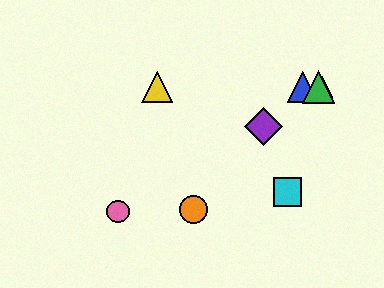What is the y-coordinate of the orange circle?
The orange circle is at y≈210.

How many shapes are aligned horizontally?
4 shapes (the red triangle, the blue triangle, the green triangle, the yellow triangle) are aligned horizontally.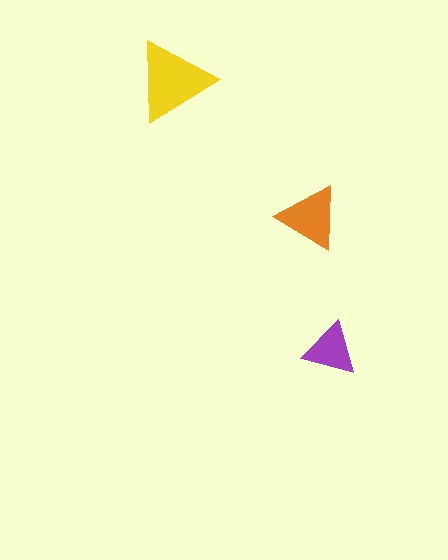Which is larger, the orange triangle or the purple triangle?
The orange one.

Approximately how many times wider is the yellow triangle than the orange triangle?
About 1.5 times wider.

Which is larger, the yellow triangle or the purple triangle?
The yellow one.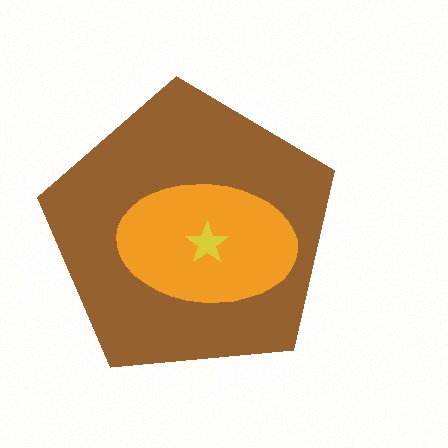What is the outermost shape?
The brown pentagon.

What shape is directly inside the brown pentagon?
The orange ellipse.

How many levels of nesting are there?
3.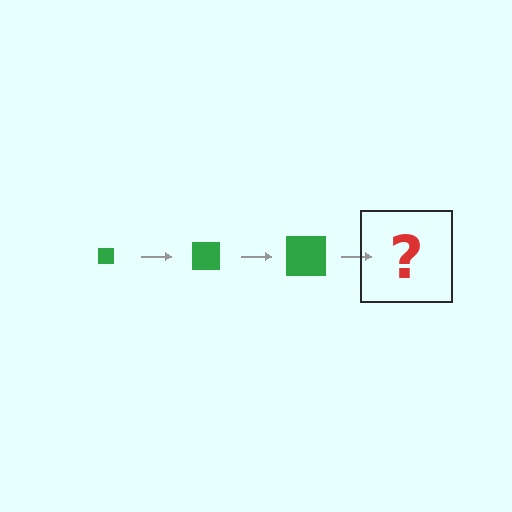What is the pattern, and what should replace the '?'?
The pattern is that the square gets progressively larger each step. The '?' should be a green square, larger than the previous one.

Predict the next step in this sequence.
The next step is a green square, larger than the previous one.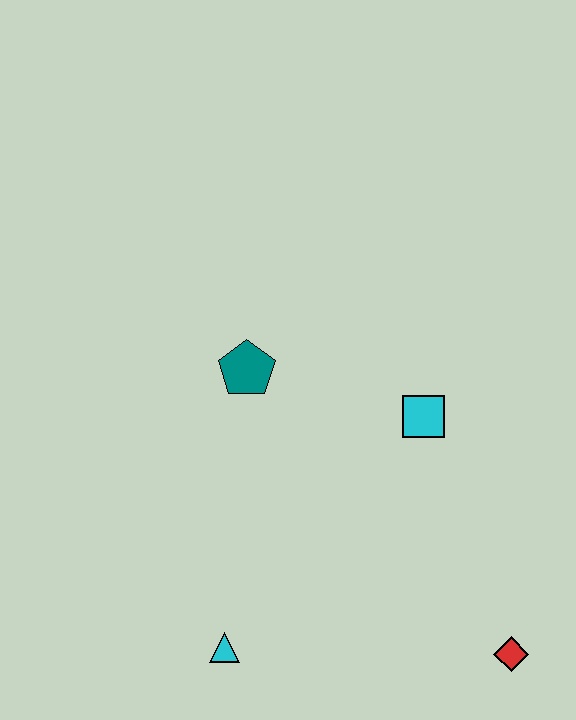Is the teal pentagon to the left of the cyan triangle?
No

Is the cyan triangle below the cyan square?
Yes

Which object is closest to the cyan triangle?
The teal pentagon is closest to the cyan triangle.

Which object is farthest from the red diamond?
The teal pentagon is farthest from the red diamond.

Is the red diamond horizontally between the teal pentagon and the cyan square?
No